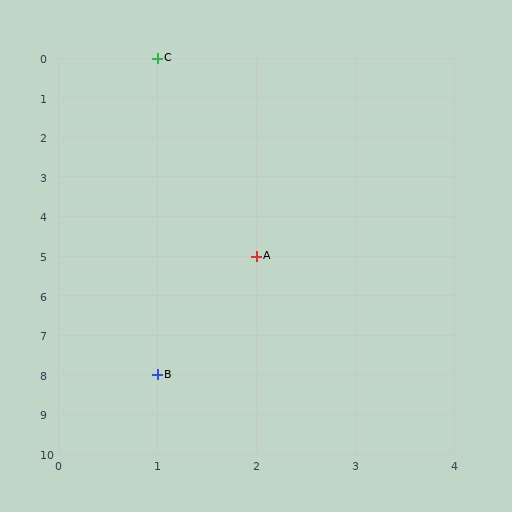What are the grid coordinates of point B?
Point B is at grid coordinates (1, 8).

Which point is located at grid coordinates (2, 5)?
Point A is at (2, 5).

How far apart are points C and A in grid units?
Points C and A are 1 column and 5 rows apart (about 5.1 grid units diagonally).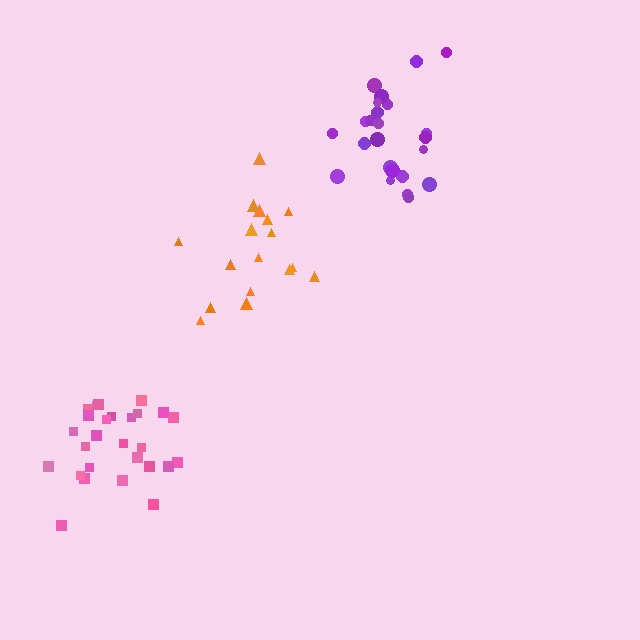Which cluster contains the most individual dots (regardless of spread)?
Pink (27).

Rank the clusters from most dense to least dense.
purple, pink, orange.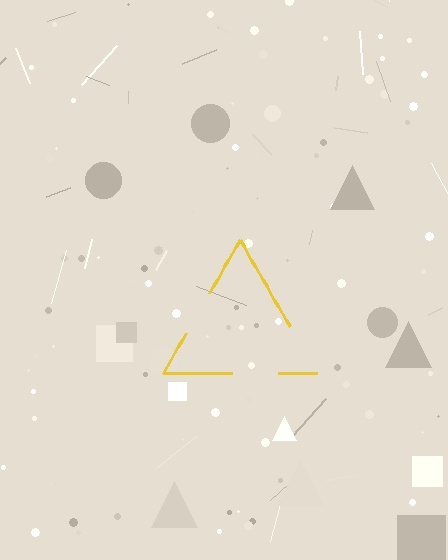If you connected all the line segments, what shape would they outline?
They would outline a triangle.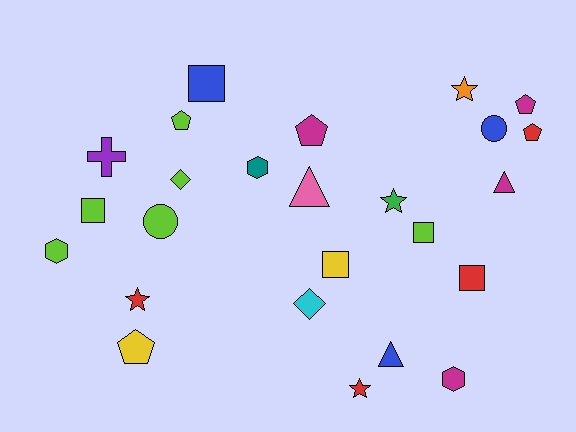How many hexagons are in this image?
There are 3 hexagons.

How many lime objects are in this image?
There are 6 lime objects.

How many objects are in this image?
There are 25 objects.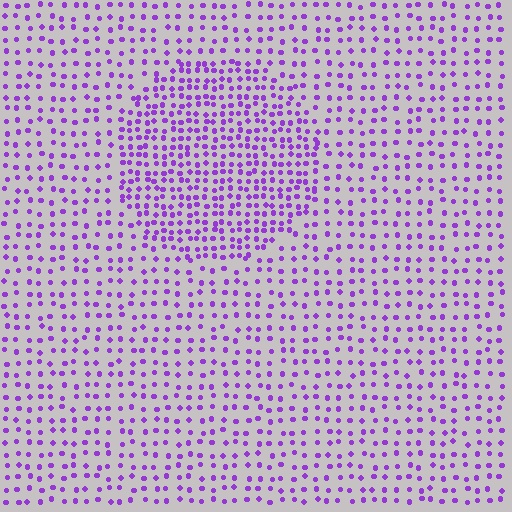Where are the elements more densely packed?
The elements are more densely packed inside the circle boundary.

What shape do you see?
I see a circle.